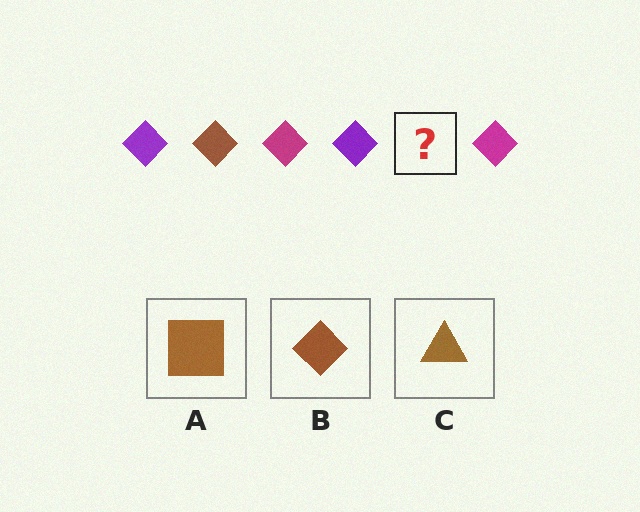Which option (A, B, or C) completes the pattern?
B.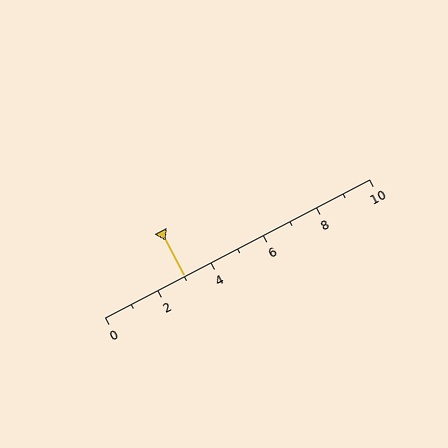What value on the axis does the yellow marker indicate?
The marker indicates approximately 3.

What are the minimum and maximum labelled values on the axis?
The axis runs from 0 to 10.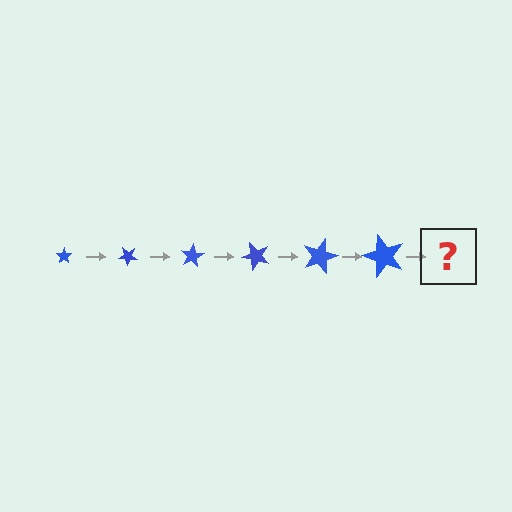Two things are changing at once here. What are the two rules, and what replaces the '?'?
The two rules are that the star grows larger each step and it rotates 40 degrees each step. The '?' should be a star, larger than the previous one and rotated 240 degrees from the start.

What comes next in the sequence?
The next element should be a star, larger than the previous one and rotated 240 degrees from the start.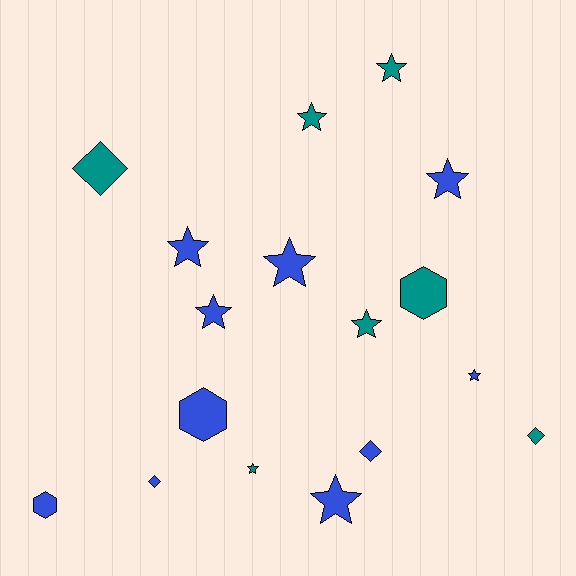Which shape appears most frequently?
Star, with 10 objects.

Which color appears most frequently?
Blue, with 10 objects.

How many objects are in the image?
There are 17 objects.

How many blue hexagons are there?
There are 2 blue hexagons.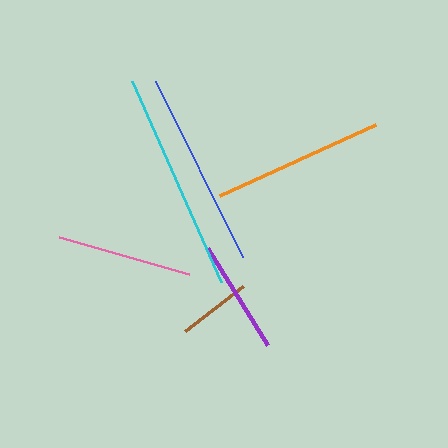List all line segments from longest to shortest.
From longest to shortest: cyan, blue, orange, pink, purple, brown.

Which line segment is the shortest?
The brown line is the shortest at approximately 74 pixels.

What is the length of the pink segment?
The pink segment is approximately 135 pixels long.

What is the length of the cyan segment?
The cyan segment is approximately 219 pixels long.